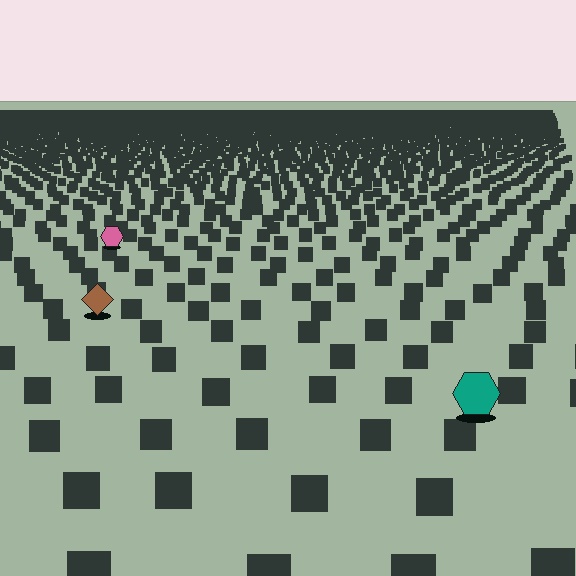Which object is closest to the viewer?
The teal hexagon is closest. The texture marks near it are larger and more spread out.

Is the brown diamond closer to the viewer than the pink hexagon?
Yes. The brown diamond is closer — you can tell from the texture gradient: the ground texture is coarser near it.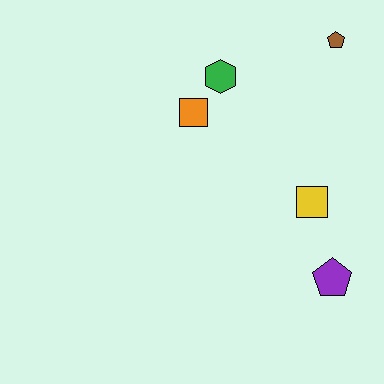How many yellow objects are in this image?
There is 1 yellow object.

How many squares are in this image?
There are 2 squares.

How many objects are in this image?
There are 5 objects.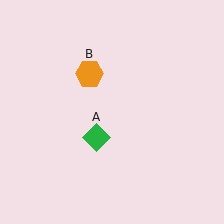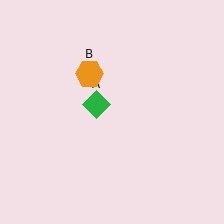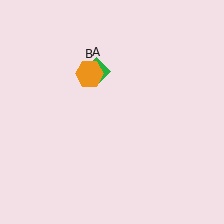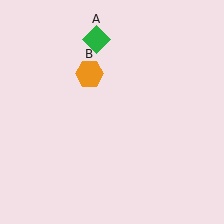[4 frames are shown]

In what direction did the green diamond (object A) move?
The green diamond (object A) moved up.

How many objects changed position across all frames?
1 object changed position: green diamond (object A).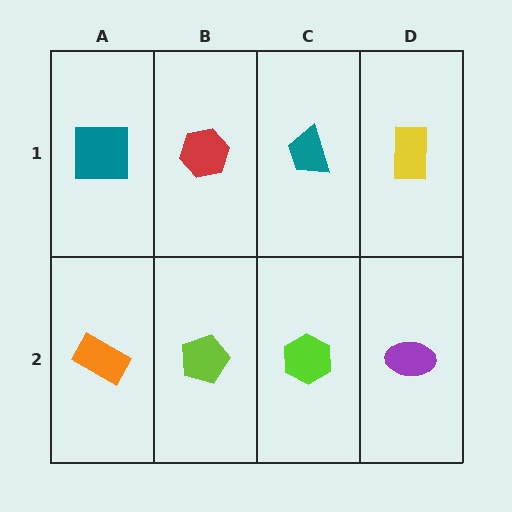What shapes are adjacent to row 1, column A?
An orange rectangle (row 2, column A), a red hexagon (row 1, column B).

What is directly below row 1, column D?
A purple ellipse.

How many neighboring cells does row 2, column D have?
2.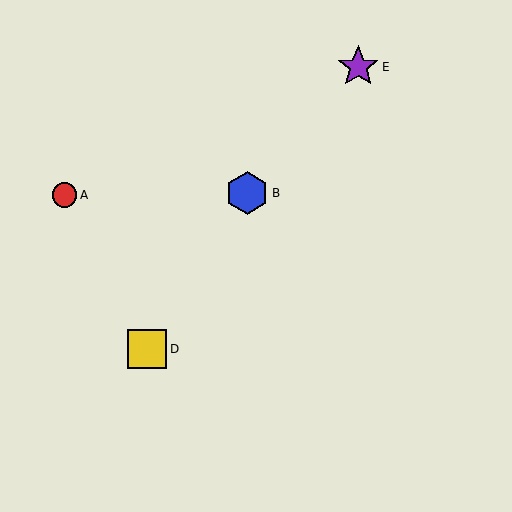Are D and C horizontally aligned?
Yes, both are at y≈349.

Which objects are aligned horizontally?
Objects C, D are aligned horizontally.